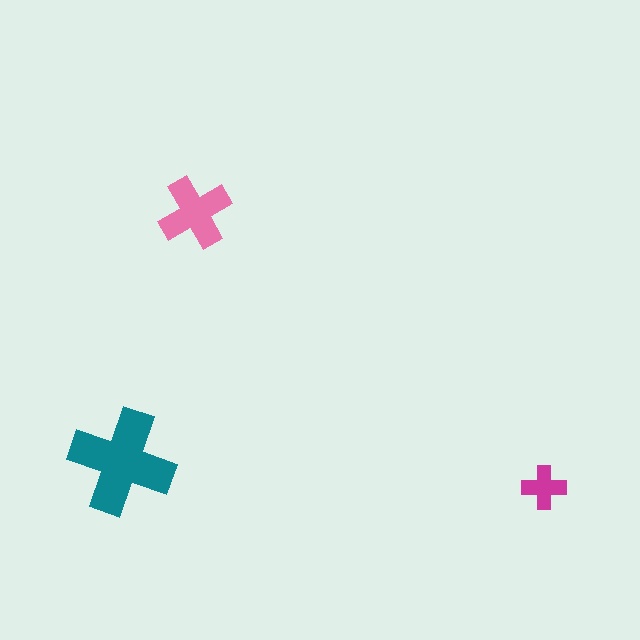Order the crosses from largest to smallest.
the teal one, the pink one, the magenta one.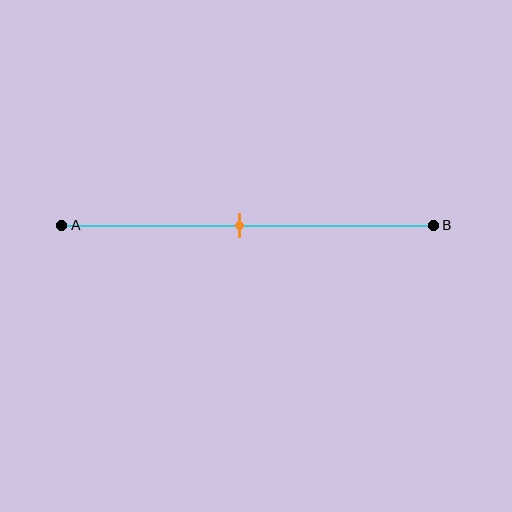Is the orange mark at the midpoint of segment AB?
Yes, the mark is approximately at the midpoint.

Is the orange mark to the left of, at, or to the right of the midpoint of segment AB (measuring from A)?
The orange mark is approximately at the midpoint of segment AB.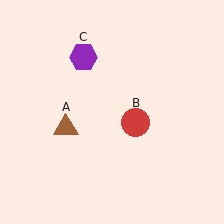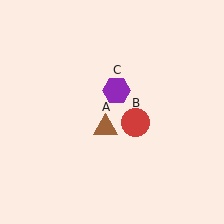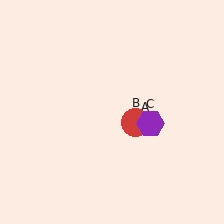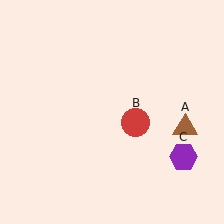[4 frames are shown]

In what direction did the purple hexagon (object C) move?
The purple hexagon (object C) moved down and to the right.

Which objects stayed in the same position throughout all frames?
Red circle (object B) remained stationary.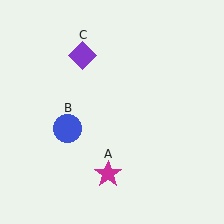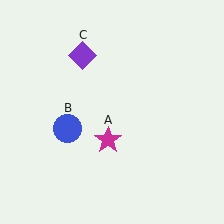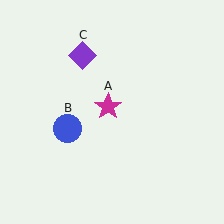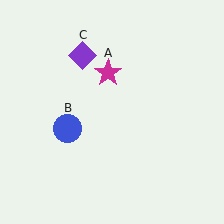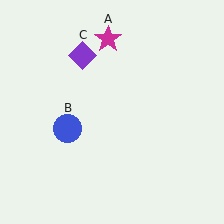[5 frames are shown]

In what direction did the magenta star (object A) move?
The magenta star (object A) moved up.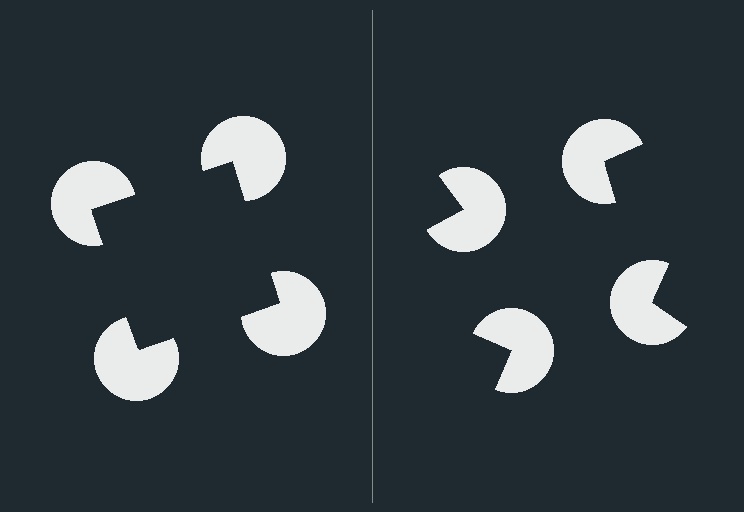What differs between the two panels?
The pac-man discs are positioned identically on both sides; only the wedge orientations differ. On the left they align to a square; on the right they are misaligned.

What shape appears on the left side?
An illusory square.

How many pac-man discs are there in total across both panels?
8 — 4 on each side.